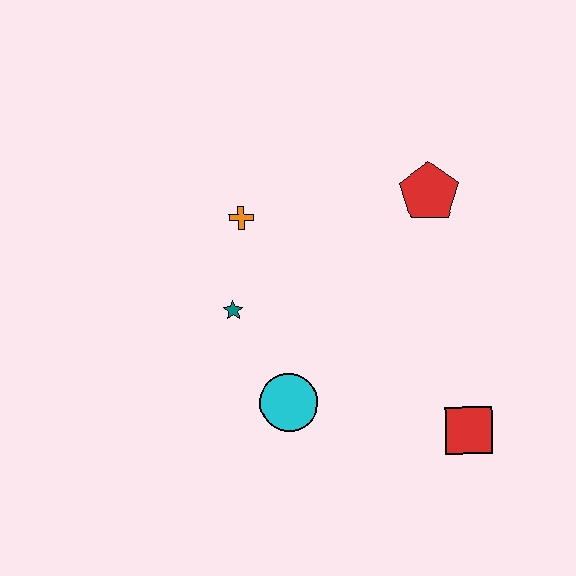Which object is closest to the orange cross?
The teal star is closest to the orange cross.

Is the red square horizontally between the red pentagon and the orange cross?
No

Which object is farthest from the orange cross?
The red square is farthest from the orange cross.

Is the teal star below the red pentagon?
Yes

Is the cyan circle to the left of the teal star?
No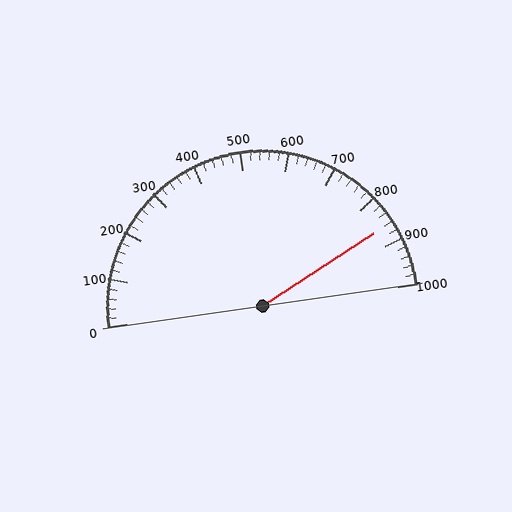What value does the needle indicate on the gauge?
The needle indicates approximately 860.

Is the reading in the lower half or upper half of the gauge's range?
The reading is in the upper half of the range (0 to 1000).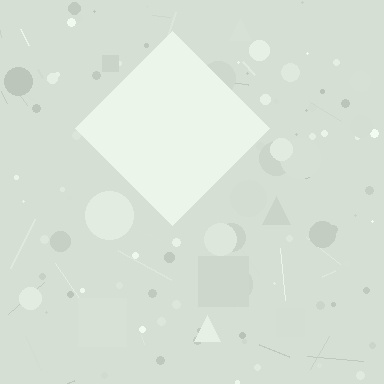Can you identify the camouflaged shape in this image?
The camouflaged shape is a diamond.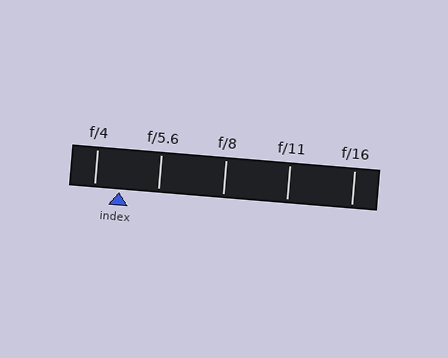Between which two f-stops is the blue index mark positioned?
The index mark is between f/4 and f/5.6.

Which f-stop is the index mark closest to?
The index mark is closest to f/4.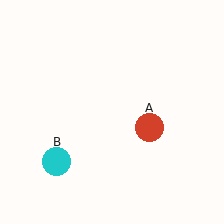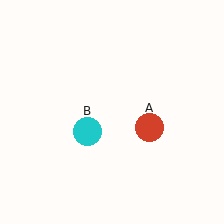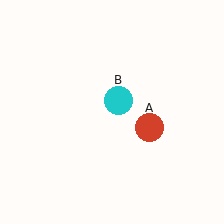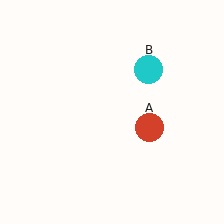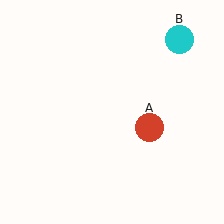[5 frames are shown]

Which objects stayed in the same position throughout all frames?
Red circle (object A) remained stationary.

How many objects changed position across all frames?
1 object changed position: cyan circle (object B).